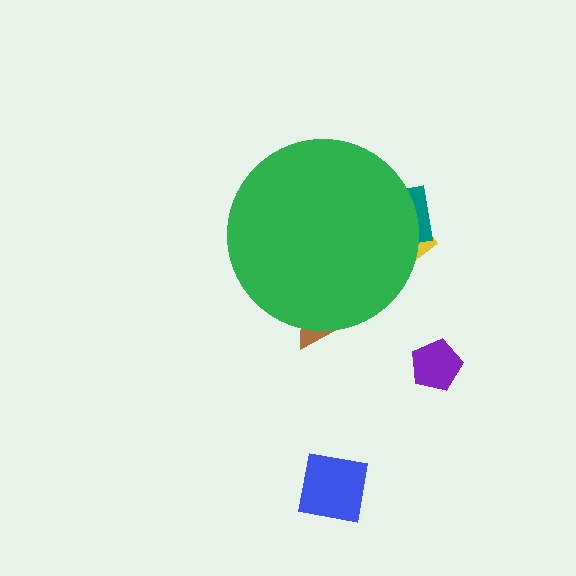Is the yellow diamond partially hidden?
Yes, the yellow diamond is partially hidden behind the green circle.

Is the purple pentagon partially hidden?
No, the purple pentagon is fully visible.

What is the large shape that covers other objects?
A green circle.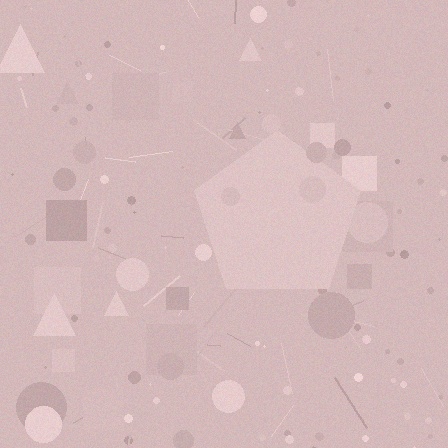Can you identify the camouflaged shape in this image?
The camouflaged shape is a pentagon.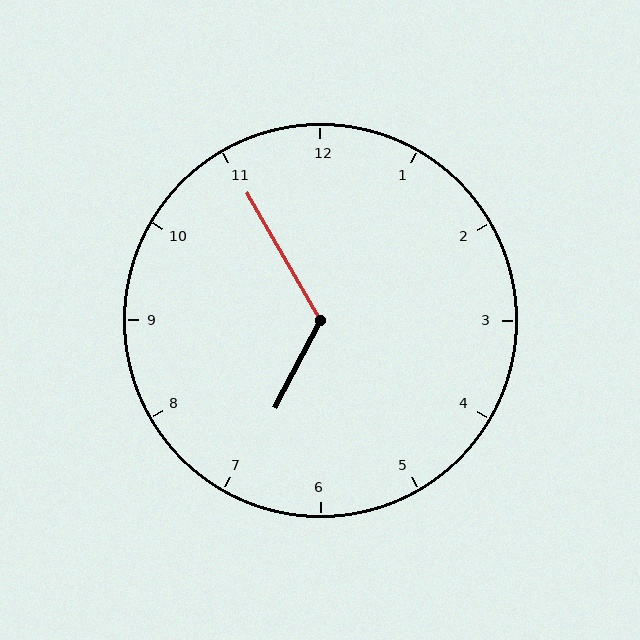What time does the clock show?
6:55.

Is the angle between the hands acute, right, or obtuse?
It is obtuse.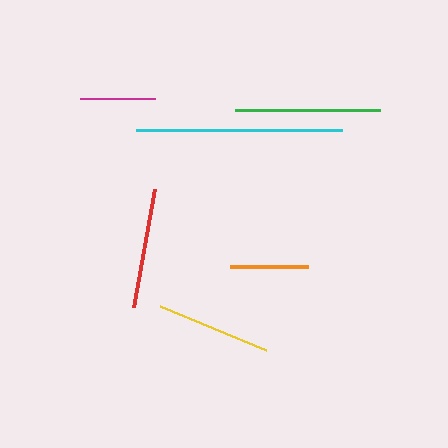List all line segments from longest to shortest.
From longest to shortest: cyan, green, red, yellow, orange, magenta.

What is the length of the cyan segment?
The cyan segment is approximately 205 pixels long.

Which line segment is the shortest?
The magenta line is the shortest at approximately 75 pixels.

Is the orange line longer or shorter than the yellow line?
The yellow line is longer than the orange line.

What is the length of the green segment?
The green segment is approximately 144 pixels long.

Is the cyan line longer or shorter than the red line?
The cyan line is longer than the red line.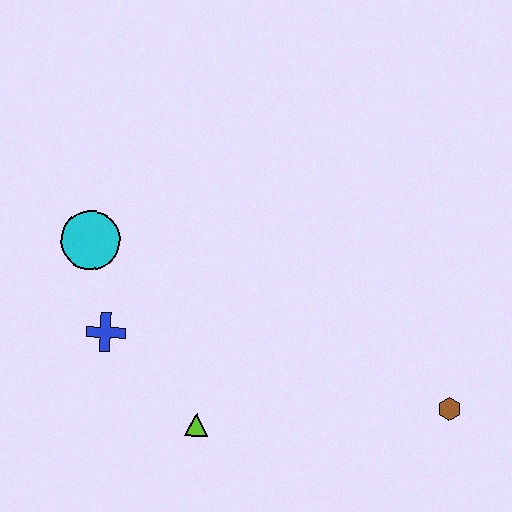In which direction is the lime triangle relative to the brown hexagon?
The lime triangle is to the left of the brown hexagon.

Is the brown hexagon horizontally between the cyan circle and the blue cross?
No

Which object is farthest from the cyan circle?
The brown hexagon is farthest from the cyan circle.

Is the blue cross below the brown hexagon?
No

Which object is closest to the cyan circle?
The blue cross is closest to the cyan circle.